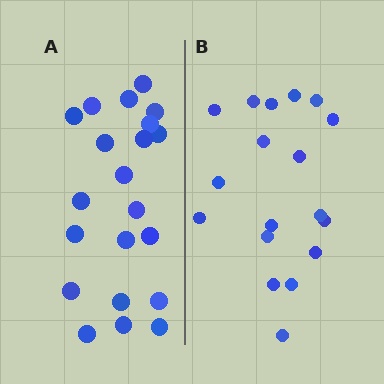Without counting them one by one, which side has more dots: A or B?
Region A (the left region) has more dots.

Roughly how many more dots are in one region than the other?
Region A has just a few more — roughly 2 or 3 more dots than region B.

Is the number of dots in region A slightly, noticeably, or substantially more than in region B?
Region A has only slightly more — the two regions are fairly close. The ratio is roughly 1.2 to 1.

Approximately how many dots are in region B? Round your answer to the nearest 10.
About 20 dots. (The exact count is 18, which rounds to 20.)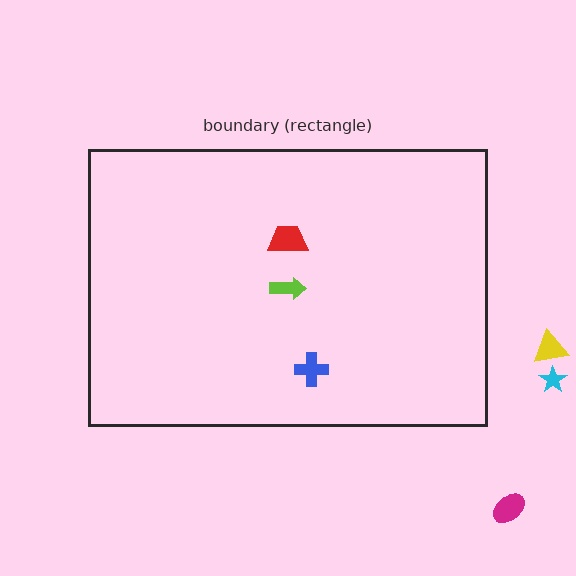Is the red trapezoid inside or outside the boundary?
Inside.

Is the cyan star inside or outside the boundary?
Outside.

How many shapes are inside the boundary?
3 inside, 3 outside.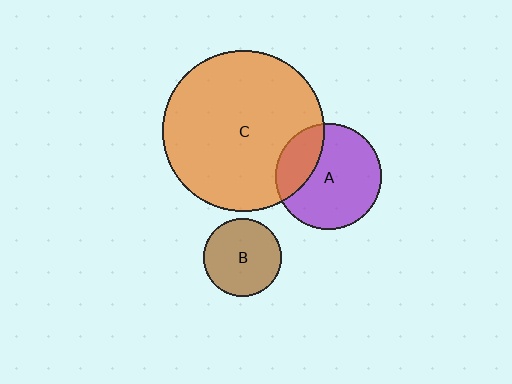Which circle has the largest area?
Circle C (orange).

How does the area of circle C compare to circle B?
Approximately 4.3 times.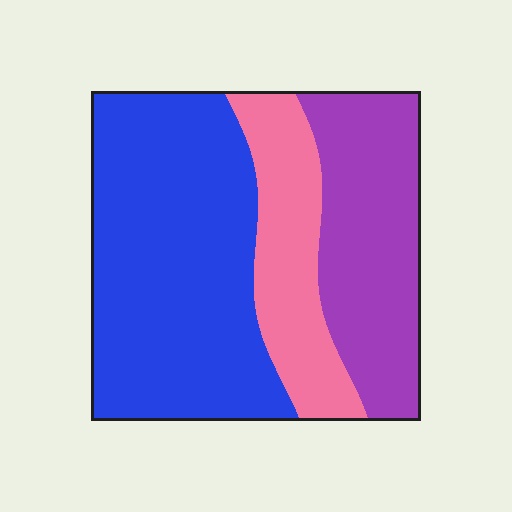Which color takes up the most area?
Blue, at roughly 50%.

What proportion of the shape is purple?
Purple takes up about one quarter (1/4) of the shape.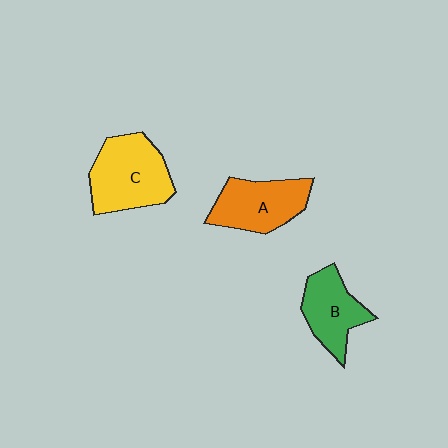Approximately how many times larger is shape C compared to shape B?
Approximately 1.4 times.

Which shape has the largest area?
Shape C (yellow).